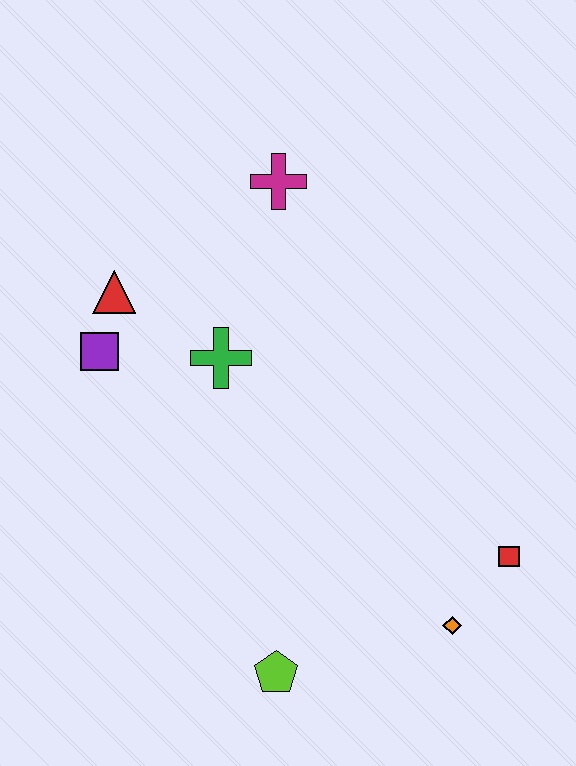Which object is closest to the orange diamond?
The red square is closest to the orange diamond.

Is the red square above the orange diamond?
Yes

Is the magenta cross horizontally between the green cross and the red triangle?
No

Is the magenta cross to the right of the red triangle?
Yes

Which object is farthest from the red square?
The red triangle is farthest from the red square.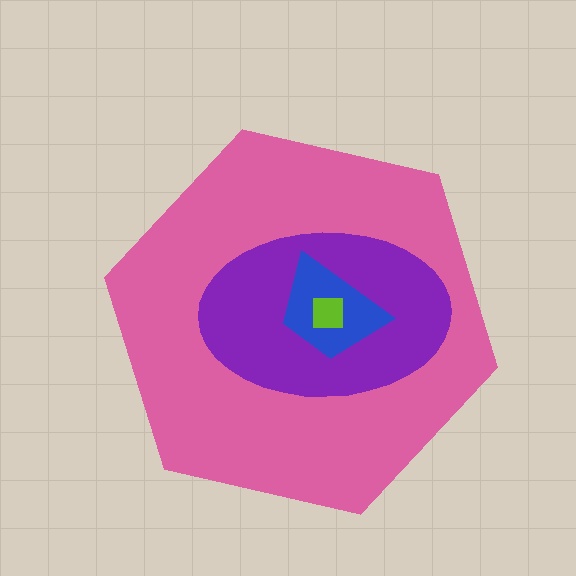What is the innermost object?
The lime square.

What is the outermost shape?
The pink hexagon.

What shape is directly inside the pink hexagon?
The purple ellipse.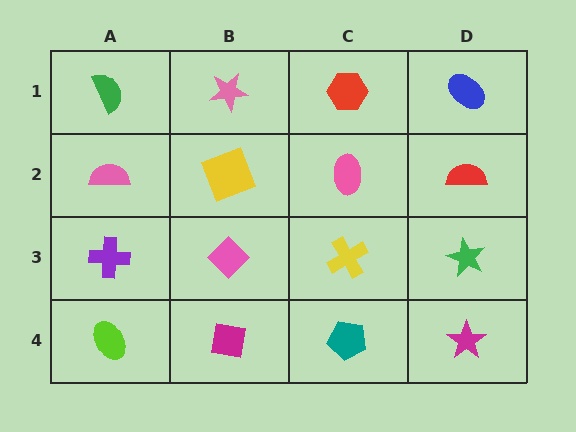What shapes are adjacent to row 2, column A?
A green semicircle (row 1, column A), a purple cross (row 3, column A), a yellow square (row 2, column B).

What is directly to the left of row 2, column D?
A pink ellipse.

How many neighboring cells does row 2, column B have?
4.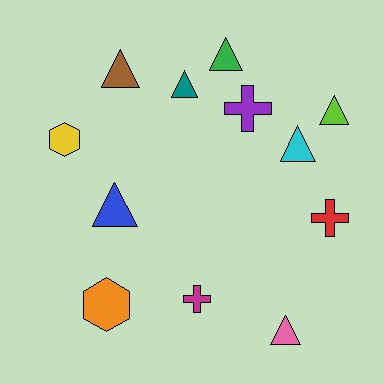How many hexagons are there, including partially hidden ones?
There are 2 hexagons.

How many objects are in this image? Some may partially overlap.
There are 12 objects.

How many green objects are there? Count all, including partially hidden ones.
There is 1 green object.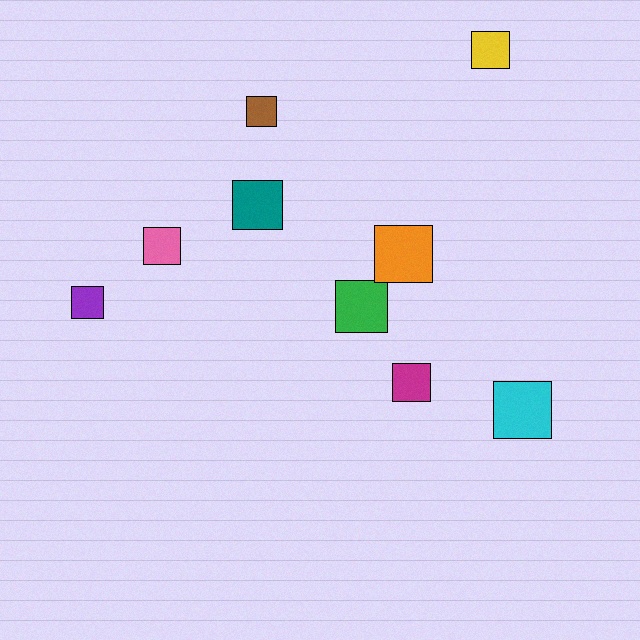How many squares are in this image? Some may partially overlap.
There are 9 squares.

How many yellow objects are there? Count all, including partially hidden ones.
There is 1 yellow object.